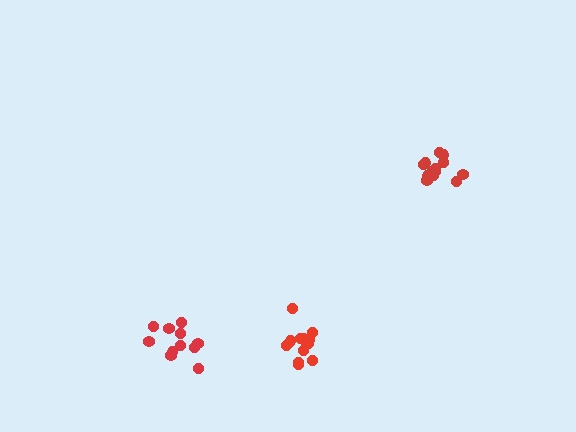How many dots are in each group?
Group 1: 13 dots, Group 2: 11 dots, Group 3: 13 dots (37 total).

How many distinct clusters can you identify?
There are 3 distinct clusters.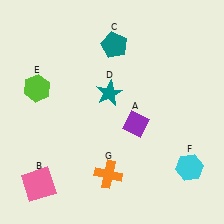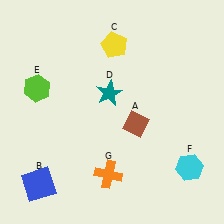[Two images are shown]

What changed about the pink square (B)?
In Image 1, B is pink. In Image 2, it changed to blue.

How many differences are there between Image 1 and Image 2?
There are 3 differences between the two images.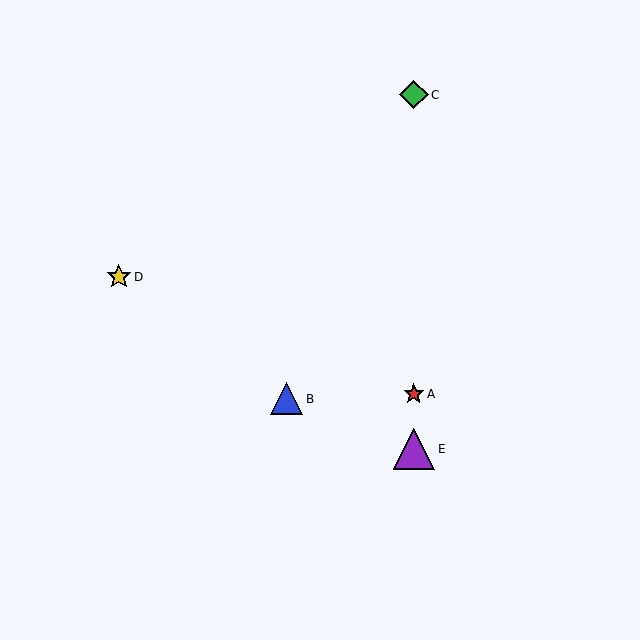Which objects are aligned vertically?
Objects A, C, E are aligned vertically.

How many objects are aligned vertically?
3 objects (A, C, E) are aligned vertically.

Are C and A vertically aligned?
Yes, both are at x≈414.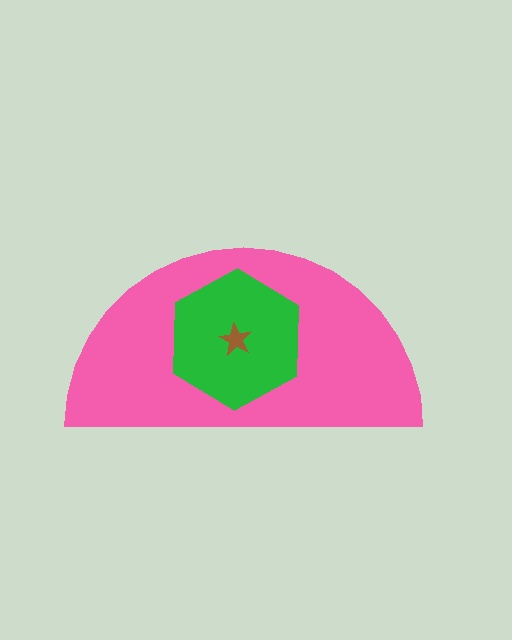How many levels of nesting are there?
3.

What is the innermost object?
The brown star.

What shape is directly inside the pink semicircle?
The green hexagon.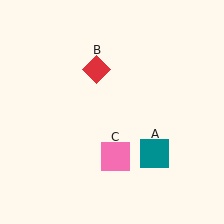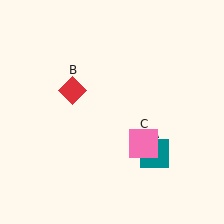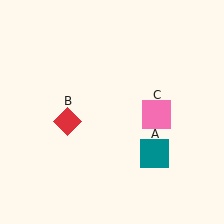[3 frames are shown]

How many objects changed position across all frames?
2 objects changed position: red diamond (object B), pink square (object C).